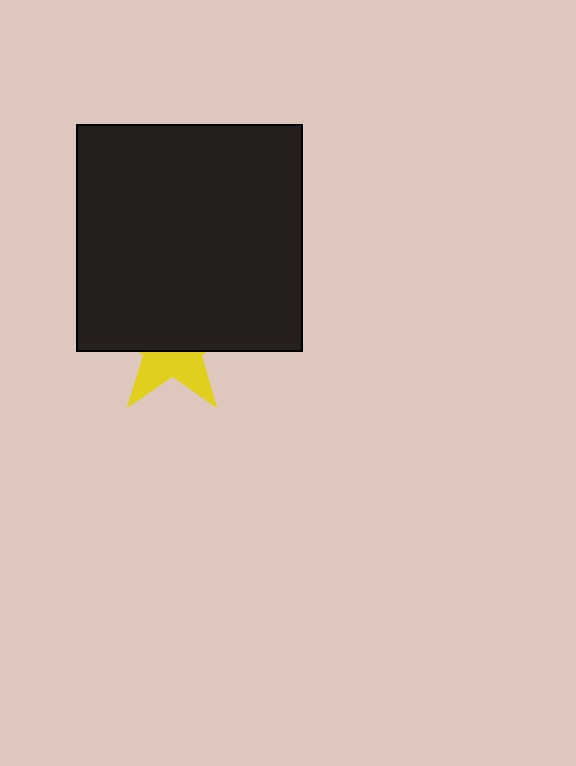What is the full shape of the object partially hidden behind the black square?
The partially hidden object is a yellow star.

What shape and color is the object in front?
The object in front is a black square.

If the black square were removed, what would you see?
You would see the complete yellow star.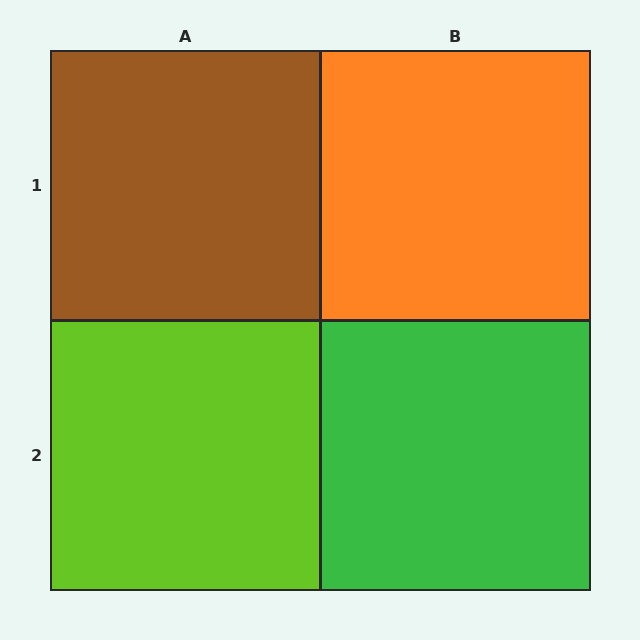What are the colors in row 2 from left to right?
Lime, green.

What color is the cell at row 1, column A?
Brown.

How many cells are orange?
1 cell is orange.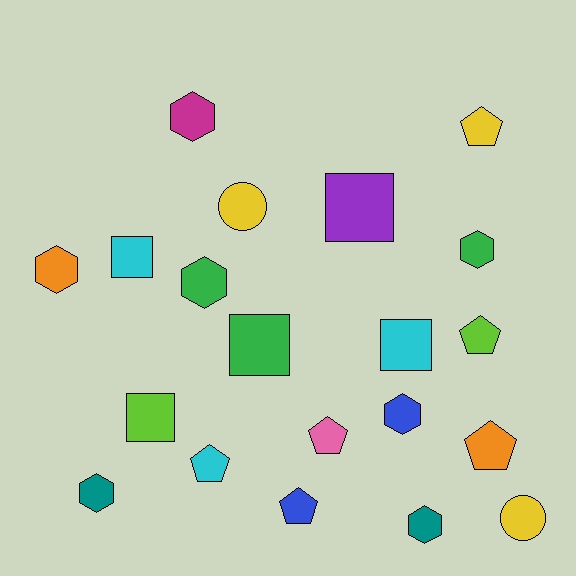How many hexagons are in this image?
There are 7 hexagons.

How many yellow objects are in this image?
There are 3 yellow objects.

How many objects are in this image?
There are 20 objects.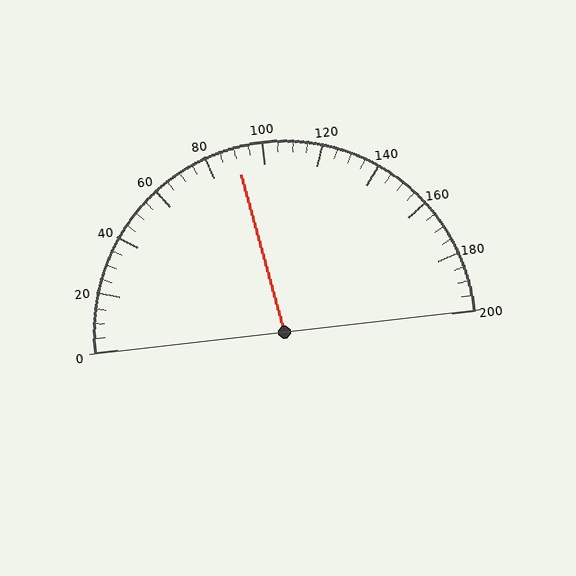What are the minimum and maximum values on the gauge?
The gauge ranges from 0 to 200.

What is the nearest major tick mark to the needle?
The nearest major tick mark is 80.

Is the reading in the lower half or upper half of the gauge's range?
The reading is in the lower half of the range (0 to 200).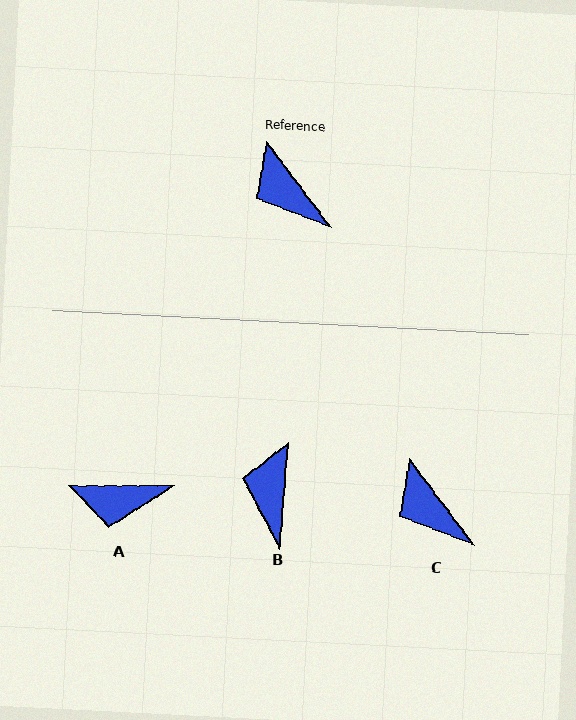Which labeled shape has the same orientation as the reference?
C.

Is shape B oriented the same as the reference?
No, it is off by about 42 degrees.